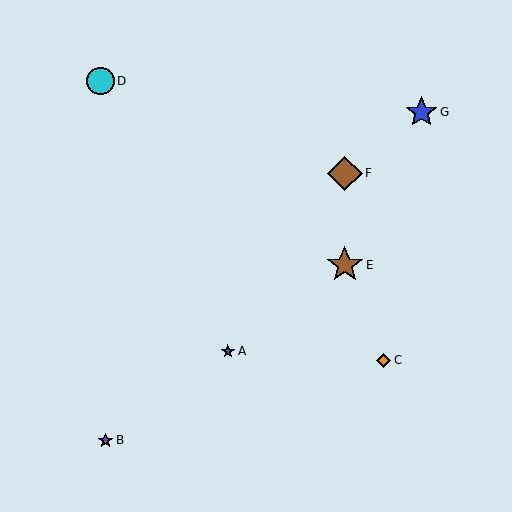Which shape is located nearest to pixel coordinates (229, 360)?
The blue star (labeled A) at (228, 351) is nearest to that location.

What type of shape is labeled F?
Shape F is a brown diamond.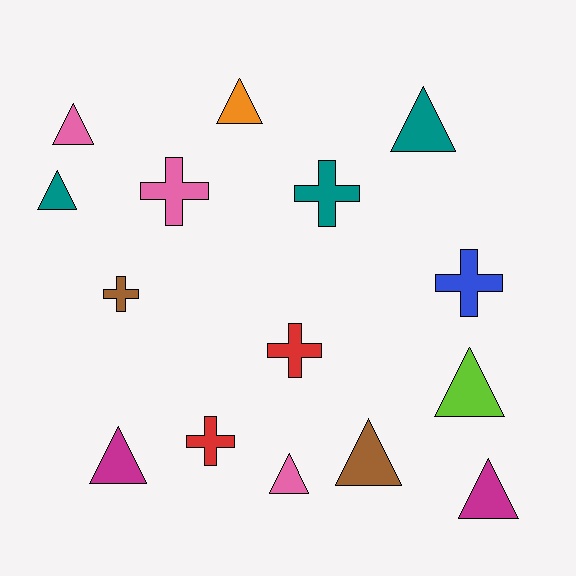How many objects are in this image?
There are 15 objects.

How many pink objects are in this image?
There are 3 pink objects.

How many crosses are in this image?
There are 6 crosses.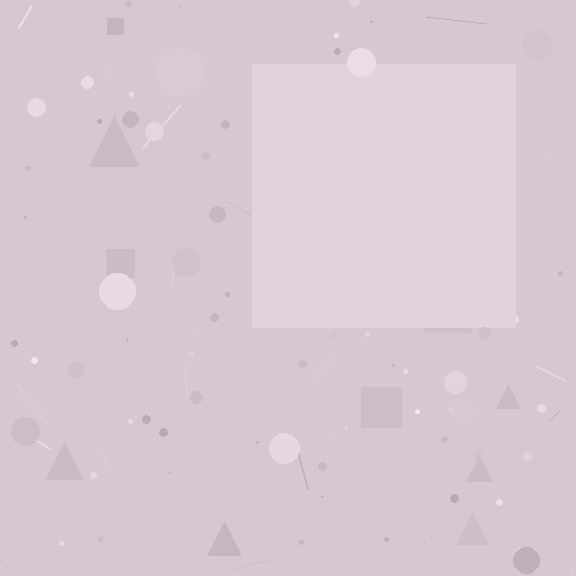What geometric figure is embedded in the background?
A square is embedded in the background.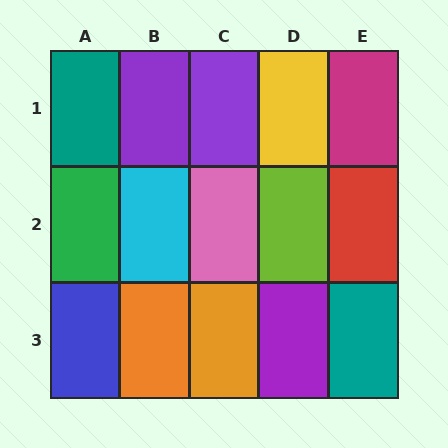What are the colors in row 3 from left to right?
Blue, orange, orange, purple, teal.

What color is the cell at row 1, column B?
Purple.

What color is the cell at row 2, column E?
Red.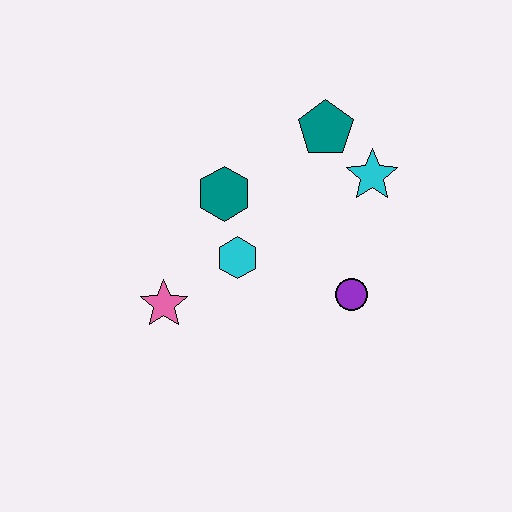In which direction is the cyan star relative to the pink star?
The cyan star is to the right of the pink star.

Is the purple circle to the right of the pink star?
Yes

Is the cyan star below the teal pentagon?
Yes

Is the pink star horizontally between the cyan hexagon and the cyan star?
No